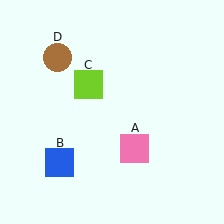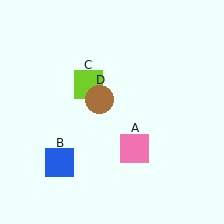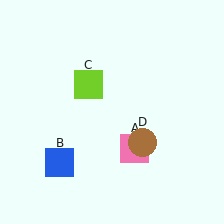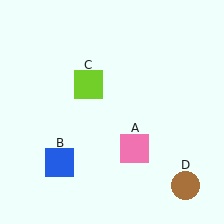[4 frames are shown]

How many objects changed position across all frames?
1 object changed position: brown circle (object D).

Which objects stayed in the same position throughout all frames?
Pink square (object A) and blue square (object B) and lime square (object C) remained stationary.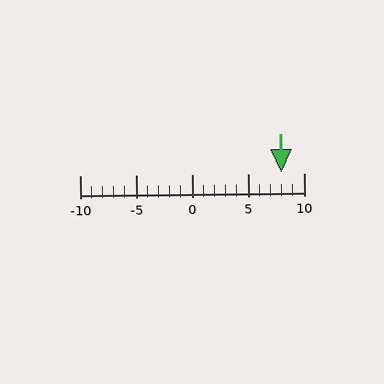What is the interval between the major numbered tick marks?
The major tick marks are spaced 5 units apart.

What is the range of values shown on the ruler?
The ruler shows values from -10 to 10.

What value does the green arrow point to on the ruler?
The green arrow points to approximately 8.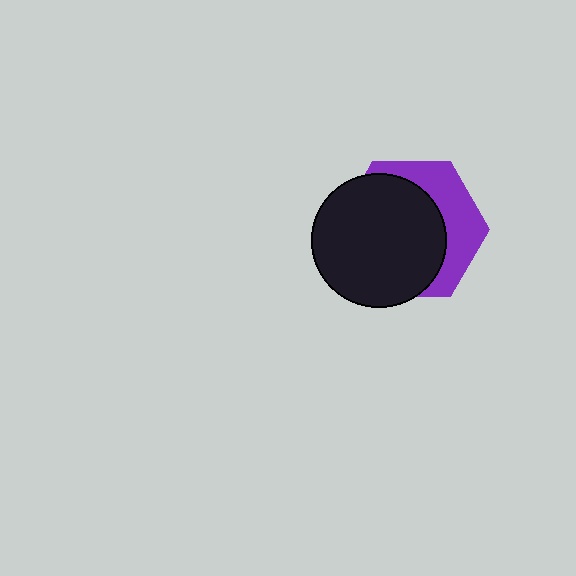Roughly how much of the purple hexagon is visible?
A small part of it is visible (roughly 35%).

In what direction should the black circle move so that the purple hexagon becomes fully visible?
The black circle should move toward the lower-left. That is the shortest direction to clear the overlap and leave the purple hexagon fully visible.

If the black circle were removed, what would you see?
You would see the complete purple hexagon.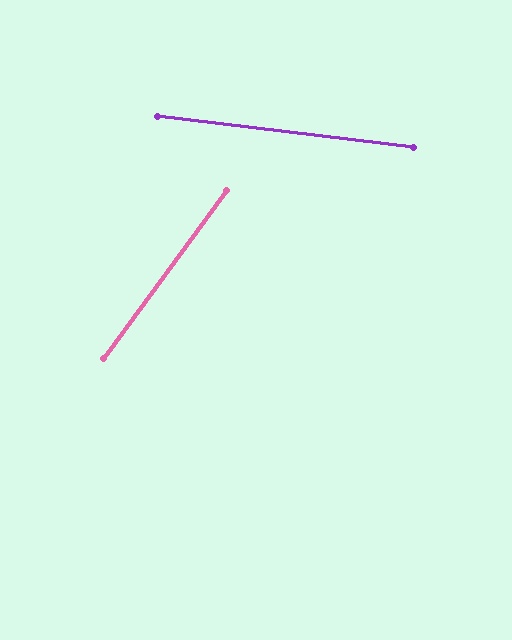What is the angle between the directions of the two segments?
Approximately 61 degrees.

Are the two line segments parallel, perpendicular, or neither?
Neither parallel nor perpendicular — they differ by about 61°.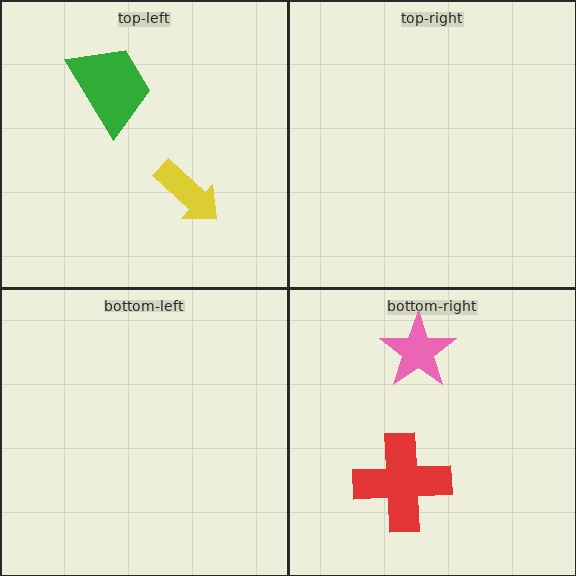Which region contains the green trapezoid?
The top-left region.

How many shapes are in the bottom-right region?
2.